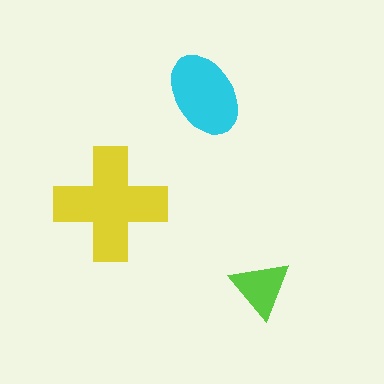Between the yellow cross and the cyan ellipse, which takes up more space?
The yellow cross.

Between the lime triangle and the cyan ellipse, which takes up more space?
The cyan ellipse.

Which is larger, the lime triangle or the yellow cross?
The yellow cross.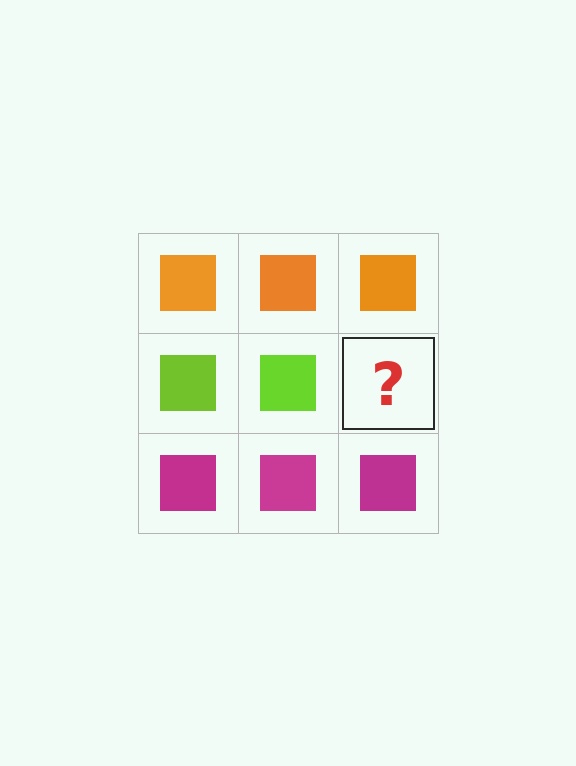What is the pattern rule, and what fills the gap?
The rule is that each row has a consistent color. The gap should be filled with a lime square.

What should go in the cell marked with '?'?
The missing cell should contain a lime square.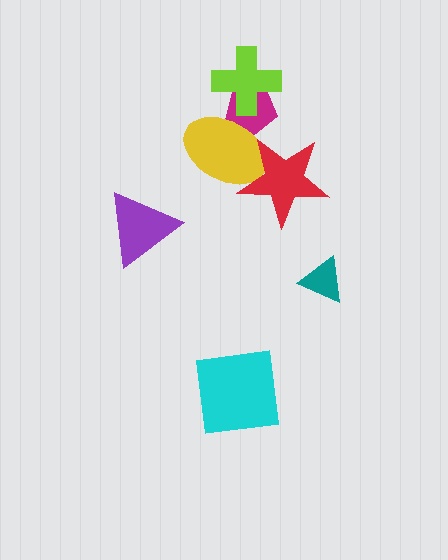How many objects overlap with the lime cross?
1 object overlaps with the lime cross.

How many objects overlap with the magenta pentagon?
2 objects overlap with the magenta pentagon.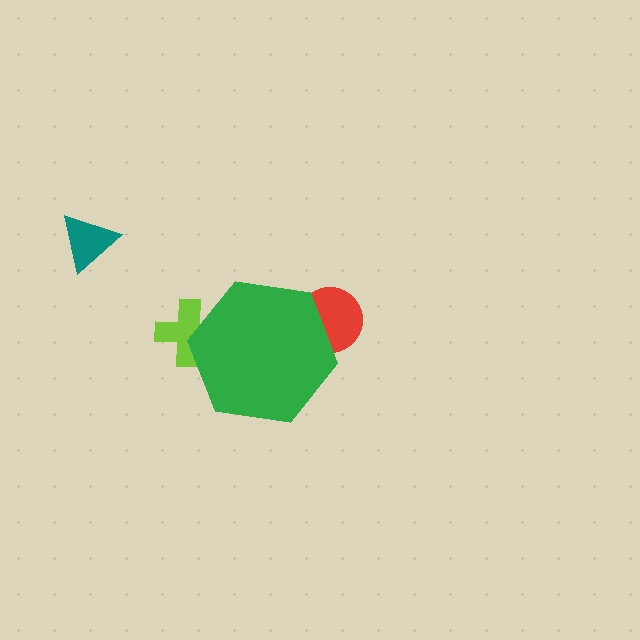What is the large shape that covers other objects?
A green hexagon.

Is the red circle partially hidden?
Yes, the red circle is partially hidden behind the green hexagon.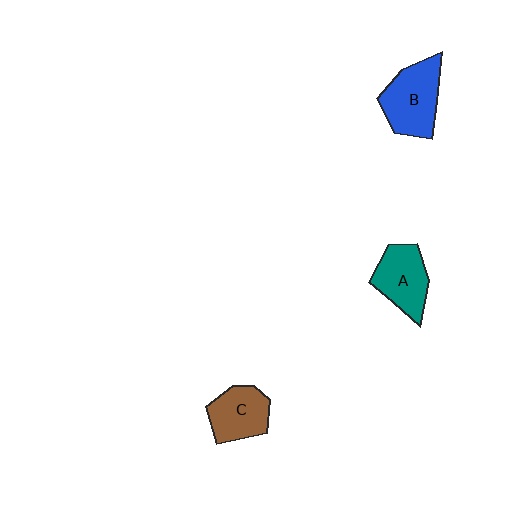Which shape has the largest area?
Shape B (blue).